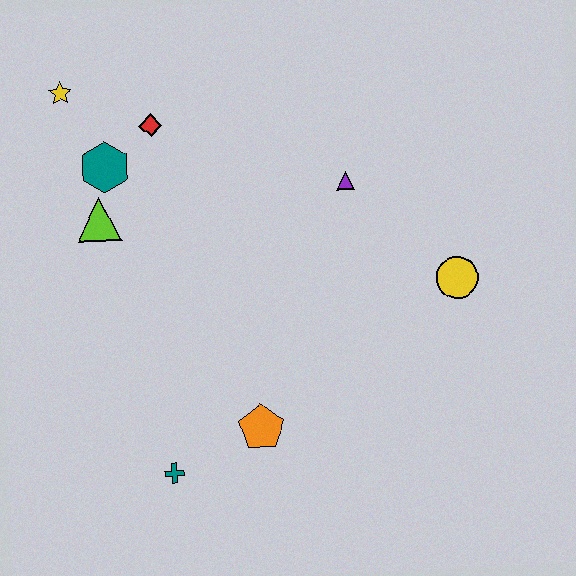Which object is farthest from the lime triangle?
The yellow circle is farthest from the lime triangle.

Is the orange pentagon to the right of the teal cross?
Yes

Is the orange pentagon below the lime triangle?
Yes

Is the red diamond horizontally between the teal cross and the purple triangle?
No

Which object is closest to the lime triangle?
The teal hexagon is closest to the lime triangle.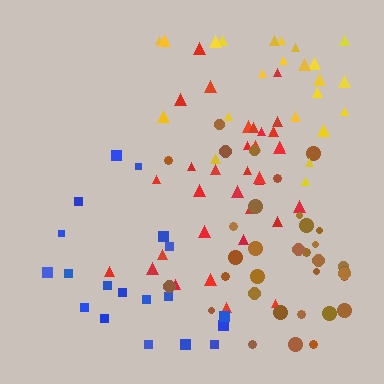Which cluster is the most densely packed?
Red.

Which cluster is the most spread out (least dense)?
Blue.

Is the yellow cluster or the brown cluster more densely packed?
Brown.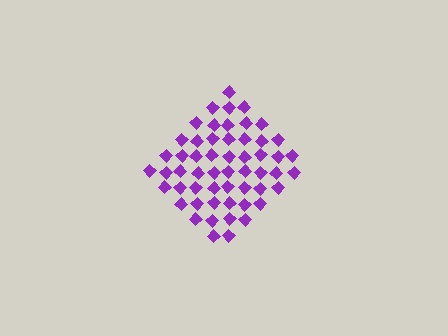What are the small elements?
The small elements are diamonds.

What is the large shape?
The large shape is a diamond.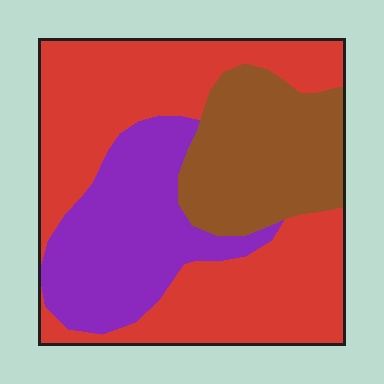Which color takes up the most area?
Red, at roughly 50%.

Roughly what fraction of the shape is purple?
Purple takes up about one quarter (1/4) of the shape.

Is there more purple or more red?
Red.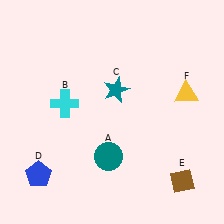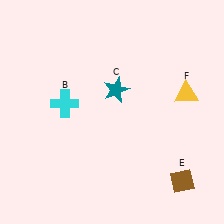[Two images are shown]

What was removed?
The teal circle (A), the blue pentagon (D) were removed in Image 2.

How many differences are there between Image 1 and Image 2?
There are 2 differences between the two images.